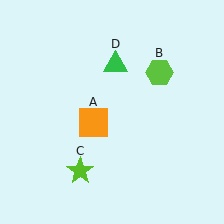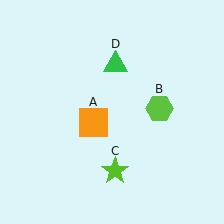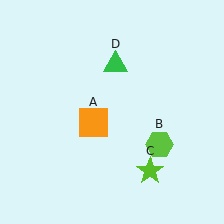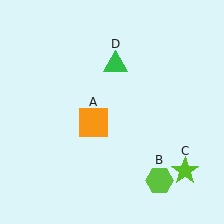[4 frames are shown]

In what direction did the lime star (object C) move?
The lime star (object C) moved right.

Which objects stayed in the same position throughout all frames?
Orange square (object A) and green triangle (object D) remained stationary.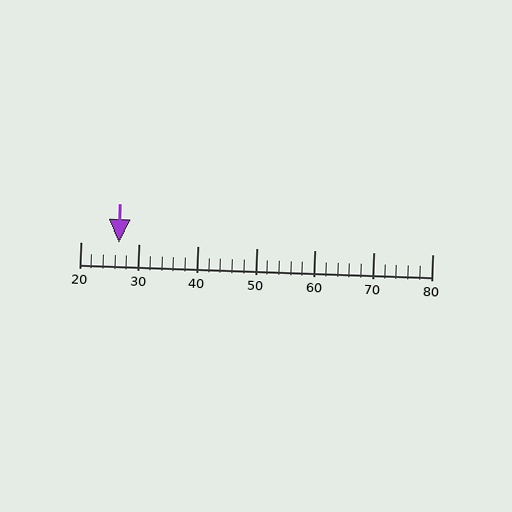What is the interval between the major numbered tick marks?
The major tick marks are spaced 10 units apart.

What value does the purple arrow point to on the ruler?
The purple arrow points to approximately 27.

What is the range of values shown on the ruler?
The ruler shows values from 20 to 80.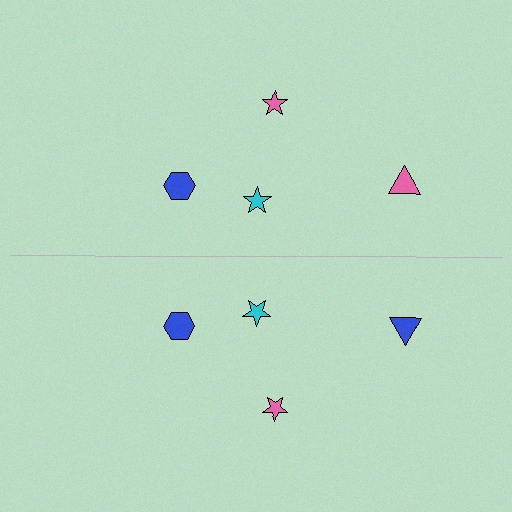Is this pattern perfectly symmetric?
No, the pattern is not perfectly symmetric. The blue triangle on the bottom side breaks the symmetry — its mirror counterpart is pink.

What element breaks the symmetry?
The blue triangle on the bottom side breaks the symmetry — its mirror counterpart is pink.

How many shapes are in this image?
There are 8 shapes in this image.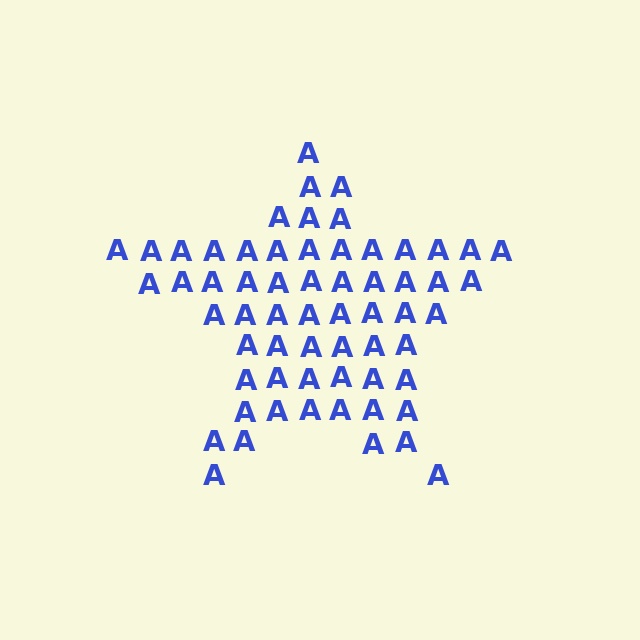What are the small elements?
The small elements are letter A's.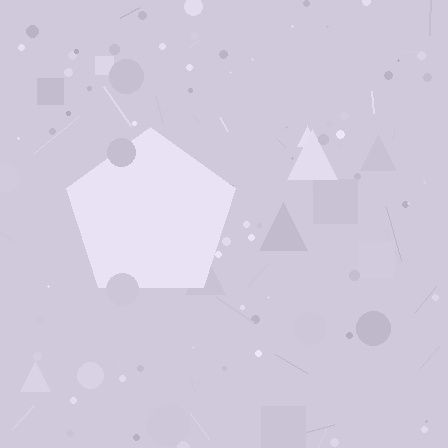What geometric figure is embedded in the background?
A pentagon is embedded in the background.